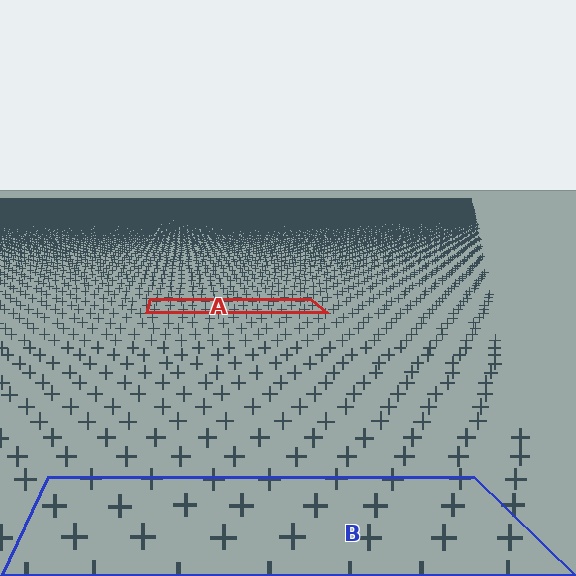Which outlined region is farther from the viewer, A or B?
Region A is farther from the viewer — the texture elements inside it appear smaller and more densely packed.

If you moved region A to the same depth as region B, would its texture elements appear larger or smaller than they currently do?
They would appear larger. At a closer depth, the same texture elements are projected at a bigger on-screen size.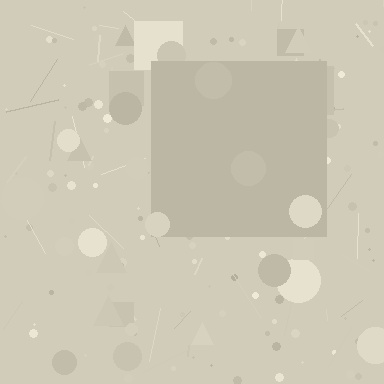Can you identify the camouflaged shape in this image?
The camouflaged shape is a square.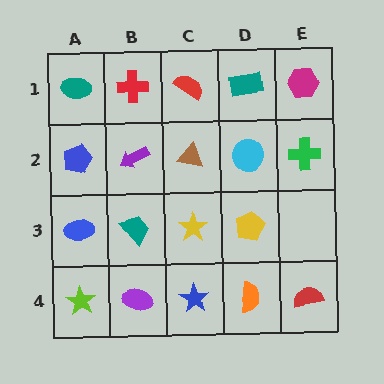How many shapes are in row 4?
5 shapes.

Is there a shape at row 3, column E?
No, that cell is empty.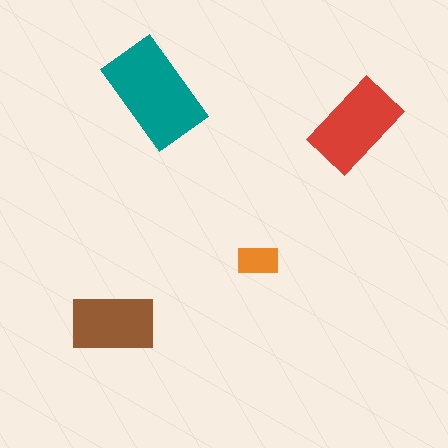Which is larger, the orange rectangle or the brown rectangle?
The brown one.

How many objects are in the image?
There are 4 objects in the image.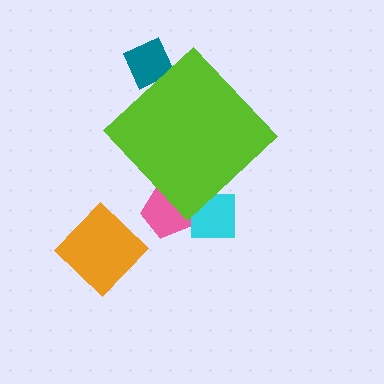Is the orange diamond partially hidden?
No, the orange diamond is fully visible.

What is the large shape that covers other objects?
A lime diamond.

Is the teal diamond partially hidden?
Yes, the teal diamond is partially hidden behind the lime diamond.